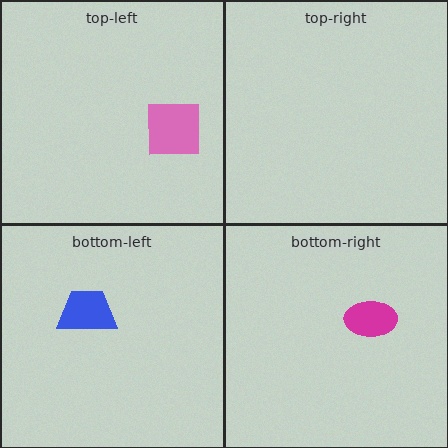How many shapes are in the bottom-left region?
1.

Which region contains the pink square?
The top-left region.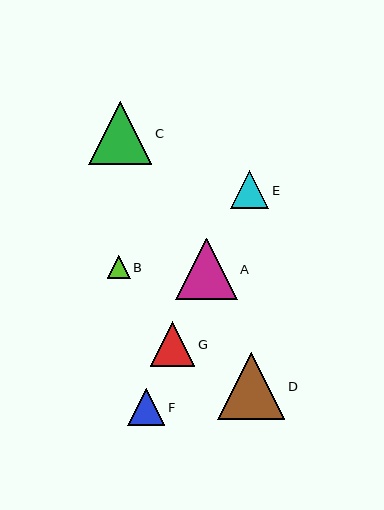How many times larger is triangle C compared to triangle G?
Triangle C is approximately 1.4 times the size of triangle G.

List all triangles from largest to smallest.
From largest to smallest: D, C, A, G, E, F, B.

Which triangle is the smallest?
Triangle B is the smallest with a size of approximately 22 pixels.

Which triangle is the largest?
Triangle D is the largest with a size of approximately 68 pixels.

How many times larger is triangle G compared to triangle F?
Triangle G is approximately 1.2 times the size of triangle F.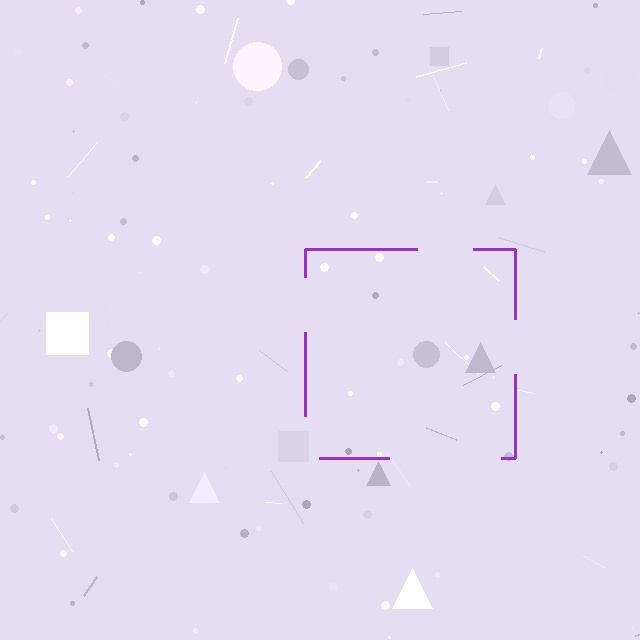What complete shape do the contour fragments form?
The contour fragments form a square.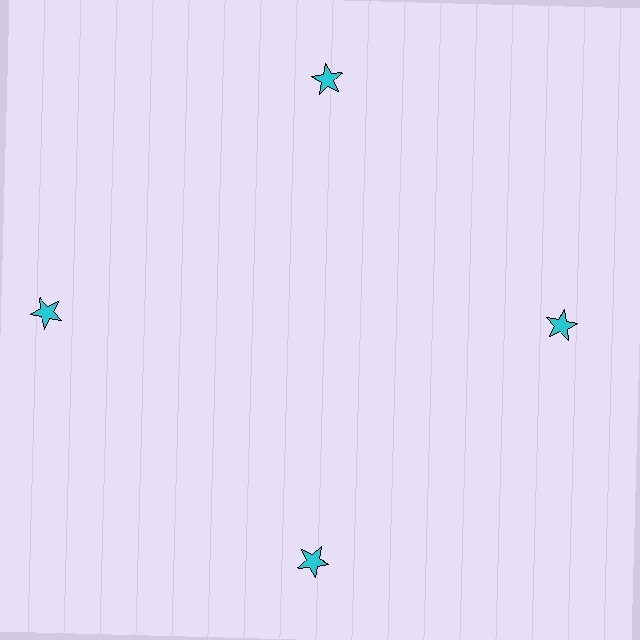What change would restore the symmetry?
The symmetry would be restored by moving it inward, back onto the ring so that all 4 stars sit at equal angles and equal distance from the center.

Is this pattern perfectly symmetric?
No. The 4 cyan stars are arranged in a ring, but one element near the 9 o'clock position is pushed outward from the center, breaking the 4-fold rotational symmetry.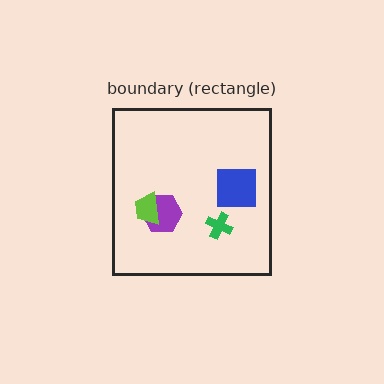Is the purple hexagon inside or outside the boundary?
Inside.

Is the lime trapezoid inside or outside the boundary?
Inside.